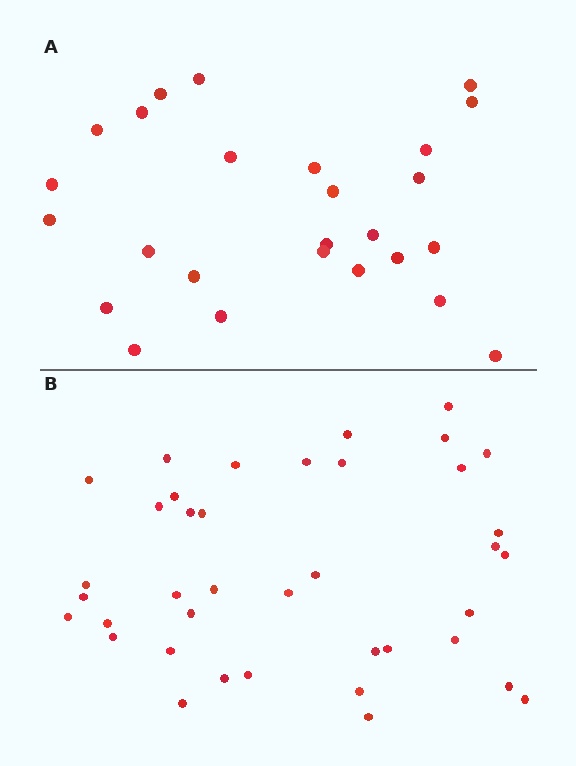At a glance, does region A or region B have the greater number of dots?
Region B (the bottom region) has more dots.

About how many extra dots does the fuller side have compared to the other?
Region B has approximately 15 more dots than region A.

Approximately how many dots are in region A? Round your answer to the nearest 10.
About 30 dots. (The exact count is 26, which rounds to 30.)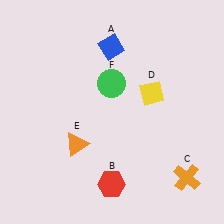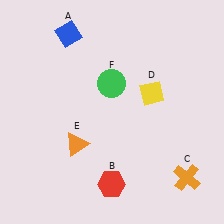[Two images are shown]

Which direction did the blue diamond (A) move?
The blue diamond (A) moved left.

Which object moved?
The blue diamond (A) moved left.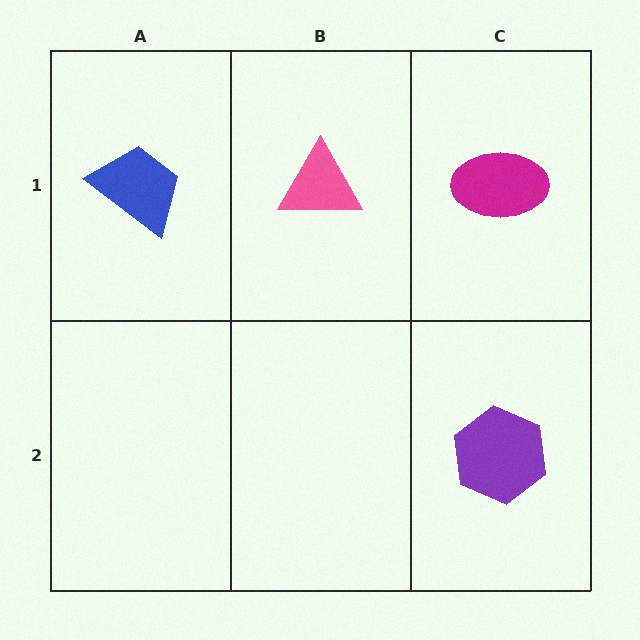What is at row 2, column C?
A purple hexagon.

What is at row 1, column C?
A magenta ellipse.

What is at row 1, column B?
A pink triangle.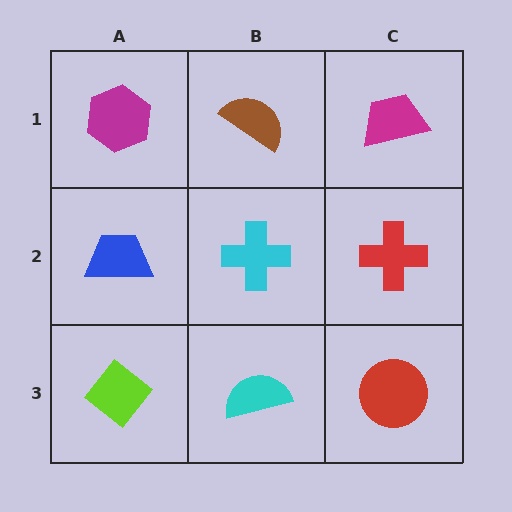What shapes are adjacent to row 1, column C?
A red cross (row 2, column C), a brown semicircle (row 1, column B).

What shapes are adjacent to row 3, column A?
A blue trapezoid (row 2, column A), a cyan semicircle (row 3, column B).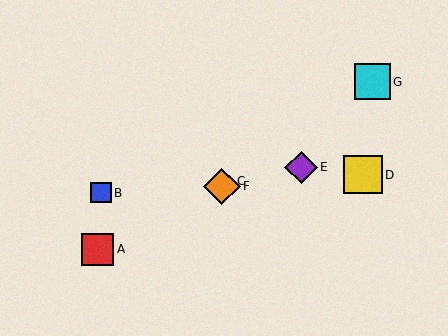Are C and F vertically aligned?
Yes, both are at x≈222.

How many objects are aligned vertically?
2 objects (C, F) are aligned vertically.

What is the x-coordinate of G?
Object G is at x≈372.